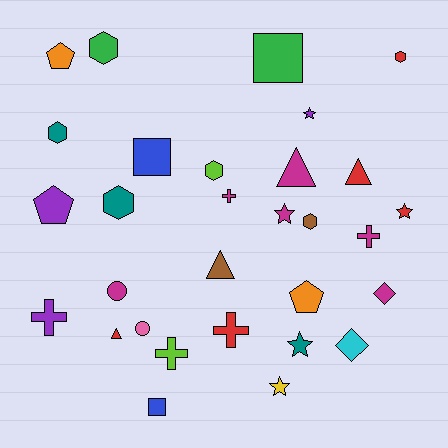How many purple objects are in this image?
There are 3 purple objects.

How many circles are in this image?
There are 2 circles.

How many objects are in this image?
There are 30 objects.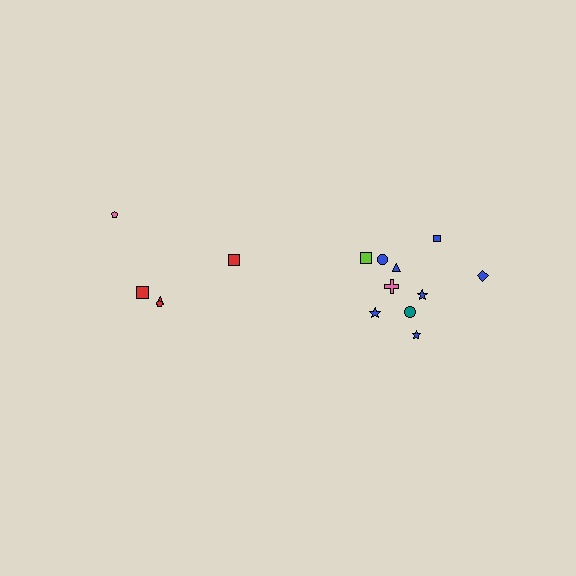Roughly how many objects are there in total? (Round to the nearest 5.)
Roughly 15 objects in total.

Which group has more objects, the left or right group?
The right group.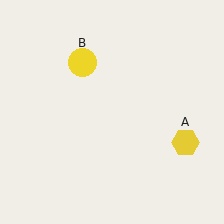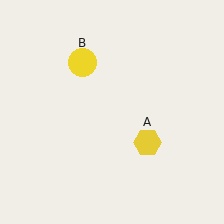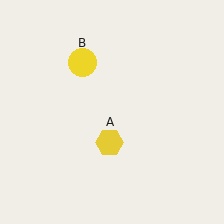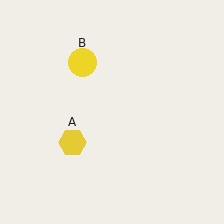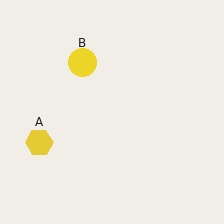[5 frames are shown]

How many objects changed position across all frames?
1 object changed position: yellow hexagon (object A).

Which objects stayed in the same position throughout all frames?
Yellow circle (object B) remained stationary.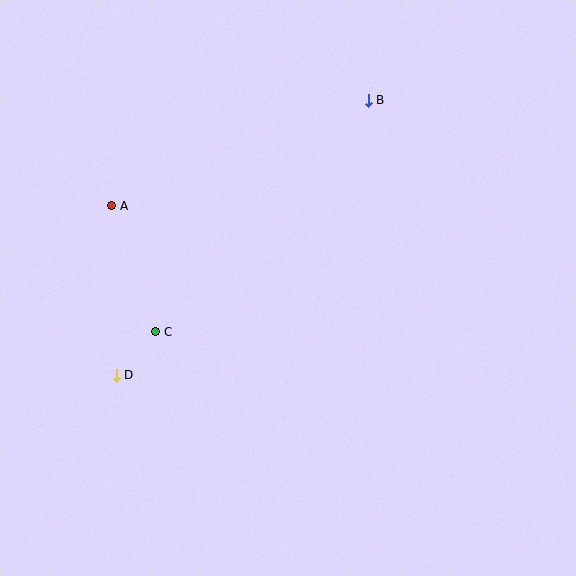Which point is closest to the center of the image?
Point C at (156, 332) is closest to the center.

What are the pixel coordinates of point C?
Point C is at (156, 332).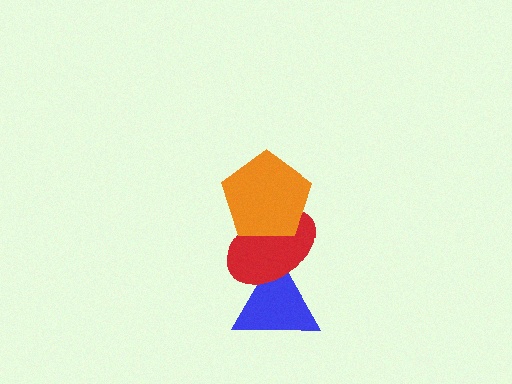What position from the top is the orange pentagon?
The orange pentagon is 1st from the top.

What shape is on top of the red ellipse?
The orange pentagon is on top of the red ellipse.